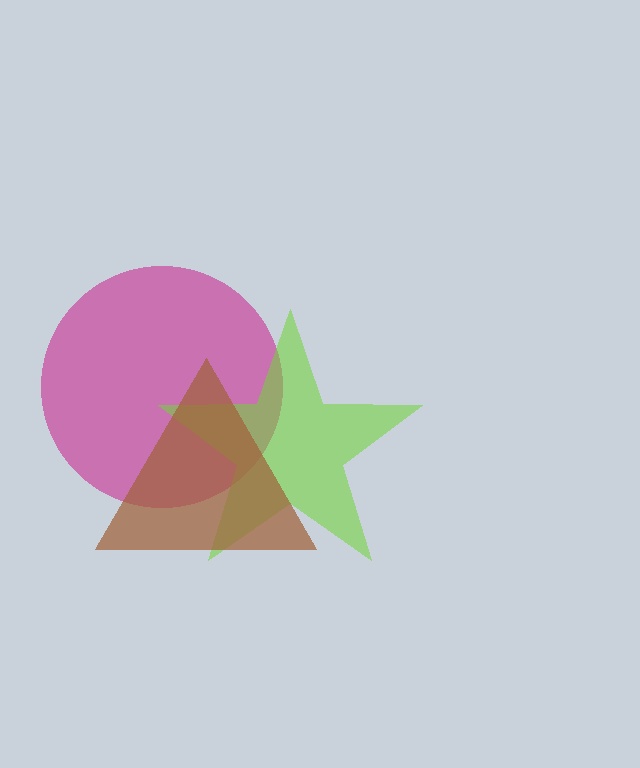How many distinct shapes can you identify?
There are 3 distinct shapes: a magenta circle, a lime star, a brown triangle.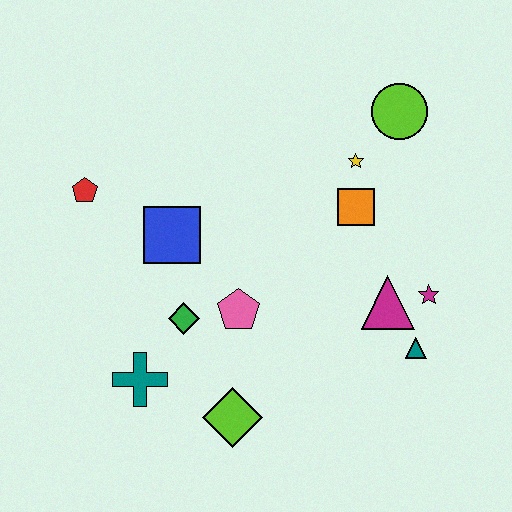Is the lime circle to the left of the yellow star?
No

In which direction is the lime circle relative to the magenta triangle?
The lime circle is above the magenta triangle.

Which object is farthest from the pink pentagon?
The lime circle is farthest from the pink pentagon.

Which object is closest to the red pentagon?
The blue square is closest to the red pentagon.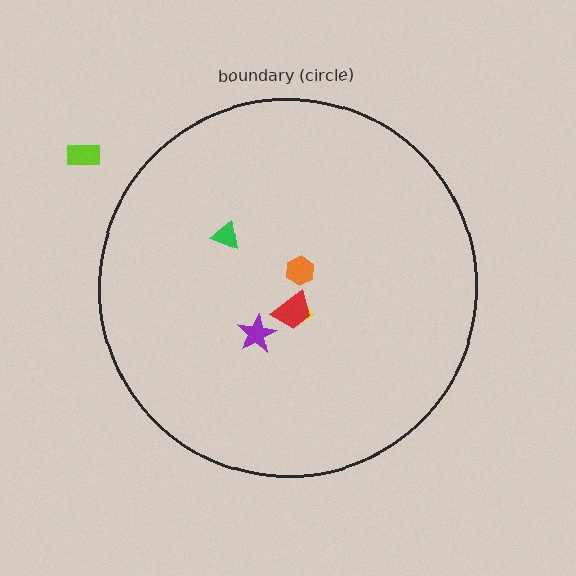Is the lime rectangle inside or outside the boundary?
Outside.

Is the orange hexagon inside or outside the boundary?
Inside.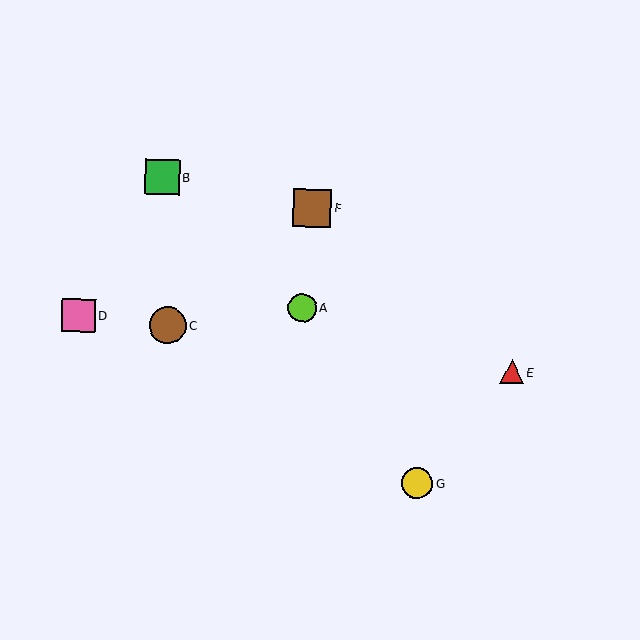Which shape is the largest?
The brown square (labeled F) is the largest.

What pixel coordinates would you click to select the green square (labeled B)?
Click at (162, 177) to select the green square B.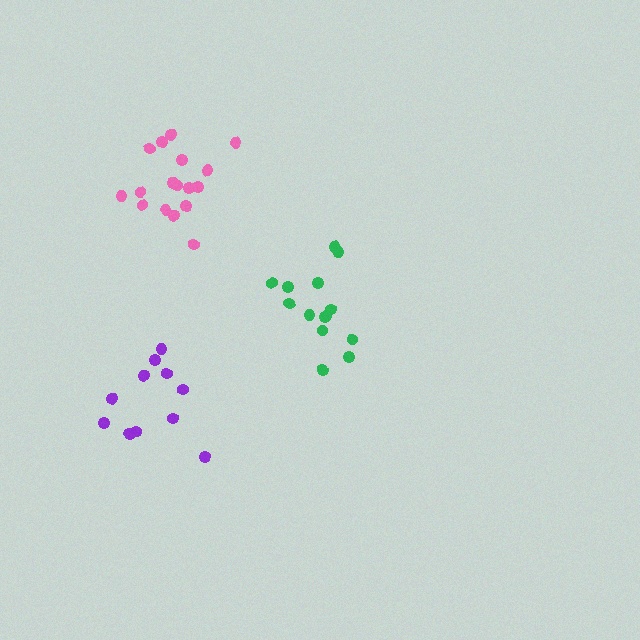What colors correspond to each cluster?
The clusters are colored: pink, green, purple.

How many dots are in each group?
Group 1: 17 dots, Group 2: 14 dots, Group 3: 11 dots (42 total).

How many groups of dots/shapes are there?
There are 3 groups.